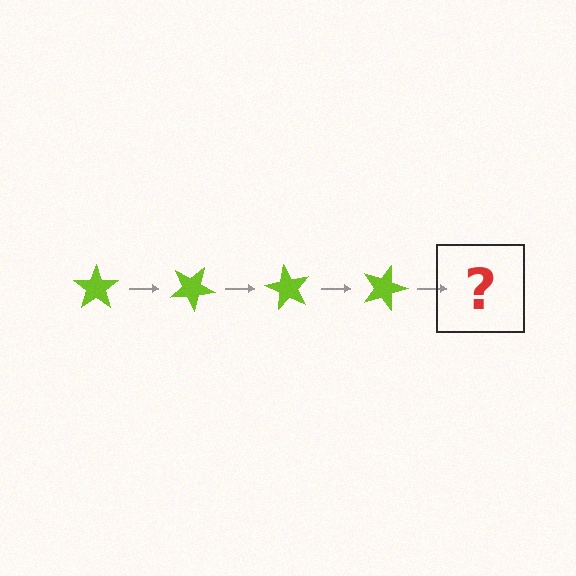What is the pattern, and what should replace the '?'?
The pattern is that the star rotates 30 degrees each step. The '?' should be a lime star rotated 120 degrees.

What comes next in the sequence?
The next element should be a lime star rotated 120 degrees.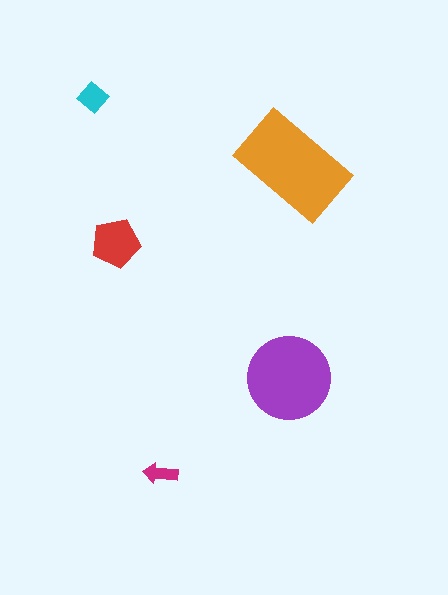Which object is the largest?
The orange rectangle.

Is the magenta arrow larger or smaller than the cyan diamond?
Smaller.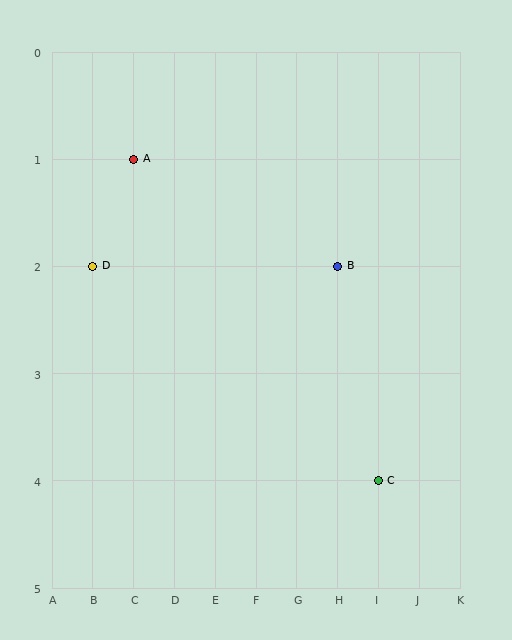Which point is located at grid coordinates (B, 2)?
Point D is at (B, 2).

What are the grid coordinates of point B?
Point B is at grid coordinates (H, 2).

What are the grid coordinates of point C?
Point C is at grid coordinates (I, 4).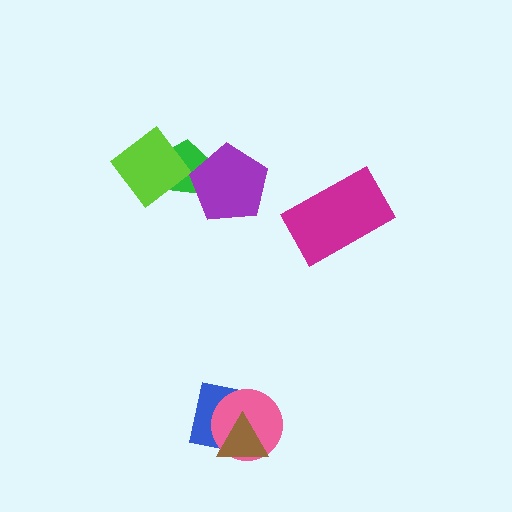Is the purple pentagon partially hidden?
No, no other shape covers it.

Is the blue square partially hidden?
Yes, it is partially covered by another shape.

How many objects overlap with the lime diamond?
1 object overlaps with the lime diamond.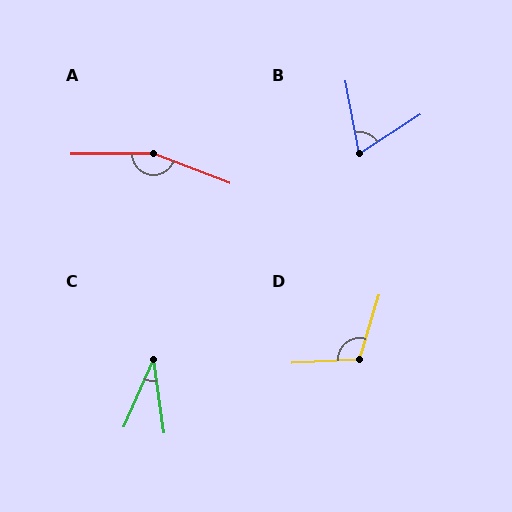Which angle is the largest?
A, at approximately 158 degrees.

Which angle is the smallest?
C, at approximately 32 degrees.